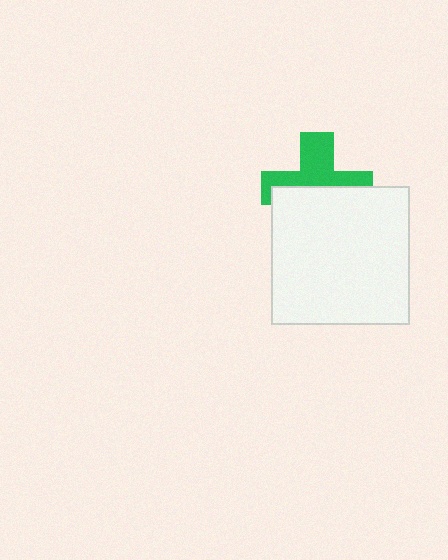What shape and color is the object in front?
The object in front is a white square.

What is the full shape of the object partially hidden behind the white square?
The partially hidden object is a green cross.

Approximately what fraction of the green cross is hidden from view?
Roughly 52% of the green cross is hidden behind the white square.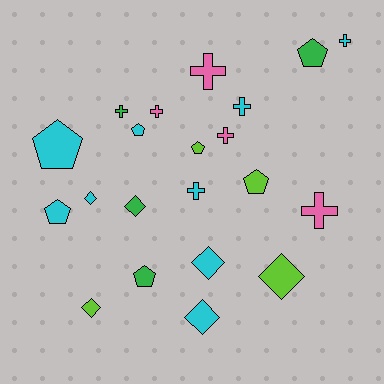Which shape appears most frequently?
Cross, with 8 objects.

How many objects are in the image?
There are 21 objects.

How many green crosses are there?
There is 1 green cross.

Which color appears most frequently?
Cyan, with 9 objects.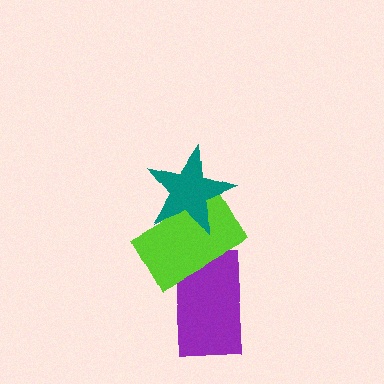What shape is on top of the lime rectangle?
The teal star is on top of the lime rectangle.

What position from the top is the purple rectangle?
The purple rectangle is 3rd from the top.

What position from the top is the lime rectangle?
The lime rectangle is 2nd from the top.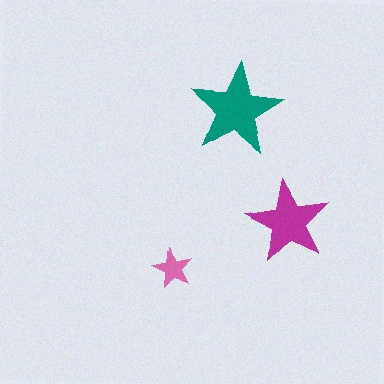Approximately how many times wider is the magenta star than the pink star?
About 2 times wider.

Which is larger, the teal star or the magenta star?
The teal one.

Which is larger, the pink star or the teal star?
The teal one.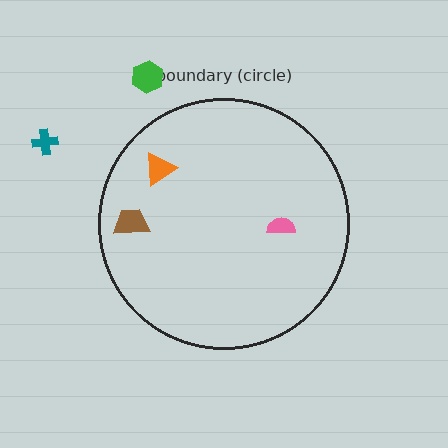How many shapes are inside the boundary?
3 inside, 2 outside.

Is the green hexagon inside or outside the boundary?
Outside.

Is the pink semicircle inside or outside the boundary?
Inside.